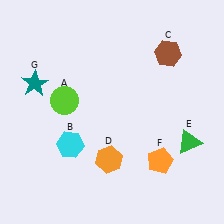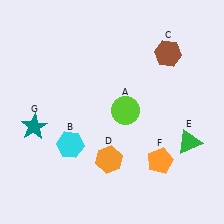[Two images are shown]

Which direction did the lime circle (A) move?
The lime circle (A) moved right.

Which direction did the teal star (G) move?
The teal star (G) moved down.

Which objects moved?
The objects that moved are: the lime circle (A), the teal star (G).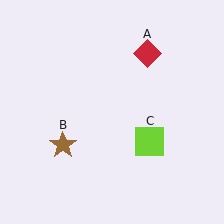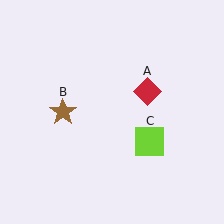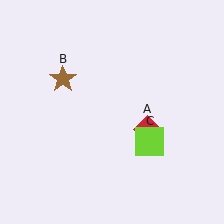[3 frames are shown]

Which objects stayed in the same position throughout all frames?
Lime square (object C) remained stationary.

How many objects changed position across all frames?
2 objects changed position: red diamond (object A), brown star (object B).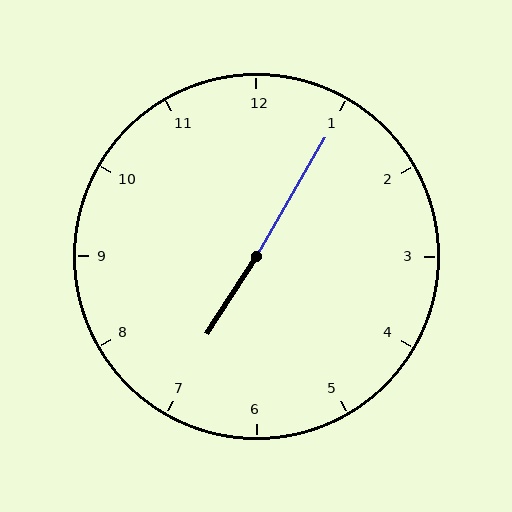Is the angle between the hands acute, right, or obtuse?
It is obtuse.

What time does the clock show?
7:05.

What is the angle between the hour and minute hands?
Approximately 178 degrees.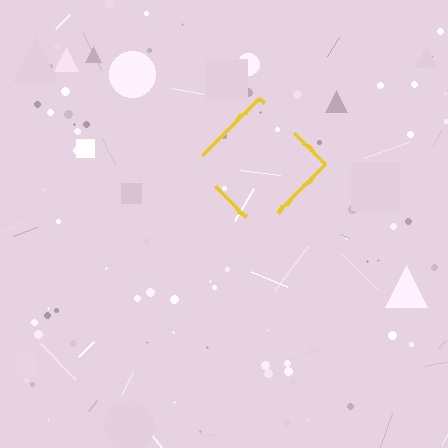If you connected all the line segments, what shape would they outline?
They would outline a diamond.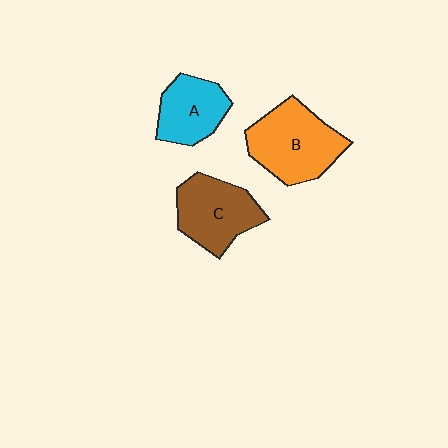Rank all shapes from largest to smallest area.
From largest to smallest: B (orange), C (brown), A (cyan).